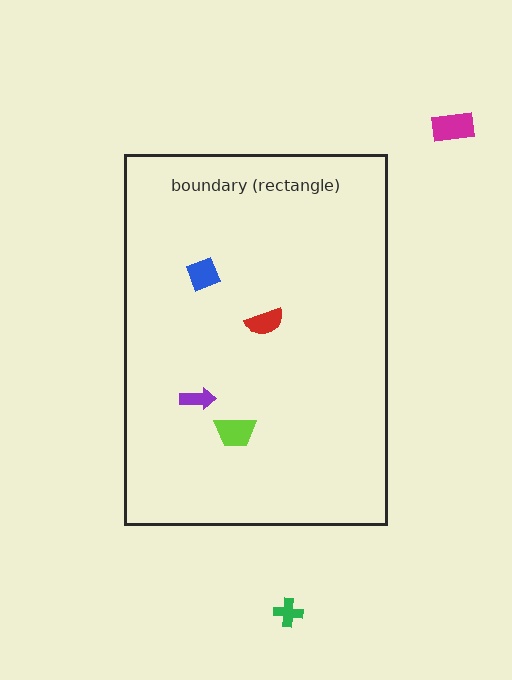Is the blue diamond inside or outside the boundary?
Inside.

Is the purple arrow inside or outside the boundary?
Inside.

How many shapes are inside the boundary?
4 inside, 2 outside.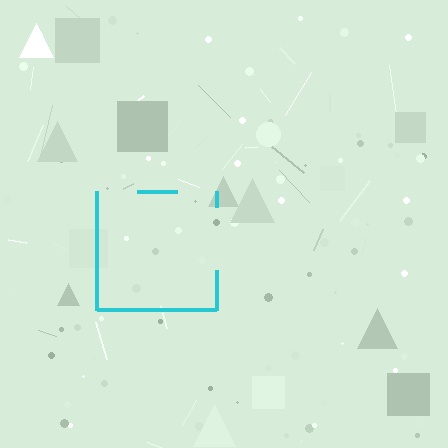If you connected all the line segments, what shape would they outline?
They would outline a square.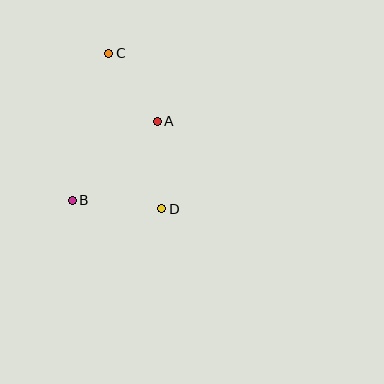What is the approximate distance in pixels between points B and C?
The distance between B and C is approximately 151 pixels.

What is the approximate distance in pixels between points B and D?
The distance between B and D is approximately 90 pixels.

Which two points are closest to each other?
Points A and C are closest to each other.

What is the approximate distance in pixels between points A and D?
The distance between A and D is approximately 88 pixels.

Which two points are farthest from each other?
Points C and D are farthest from each other.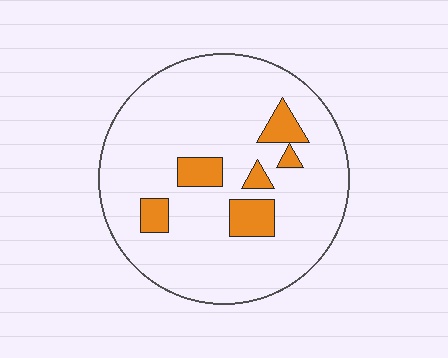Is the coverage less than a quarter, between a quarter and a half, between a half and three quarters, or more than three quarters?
Less than a quarter.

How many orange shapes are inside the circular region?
6.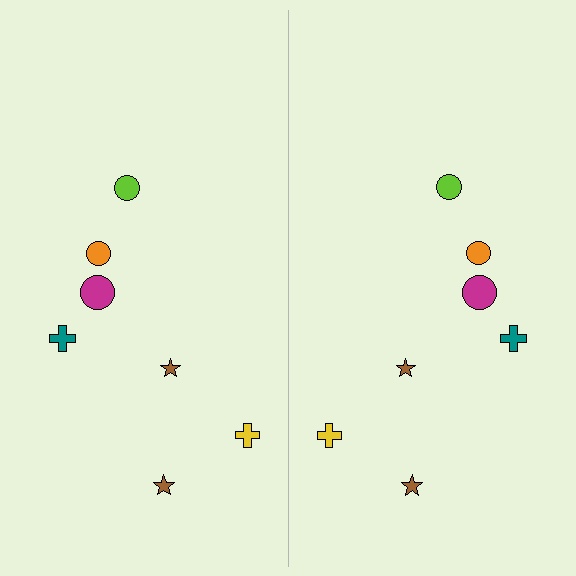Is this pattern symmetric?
Yes, this pattern has bilateral (reflection) symmetry.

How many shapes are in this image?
There are 14 shapes in this image.